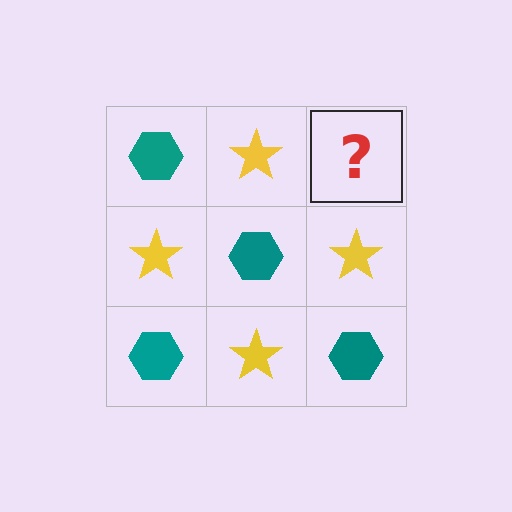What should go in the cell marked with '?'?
The missing cell should contain a teal hexagon.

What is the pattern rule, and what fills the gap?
The rule is that it alternates teal hexagon and yellow star in a checkerboard pattern. The gap should be filled with a teal hexagon.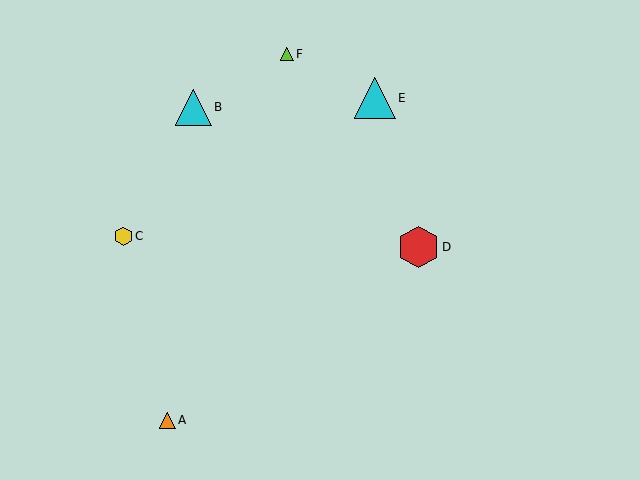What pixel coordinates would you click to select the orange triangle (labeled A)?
Click at (167, 420) to select the orange triangle A.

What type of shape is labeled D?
Shape D is a red hexagon.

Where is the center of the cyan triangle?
The center of the cyan triangle is at (375, 98).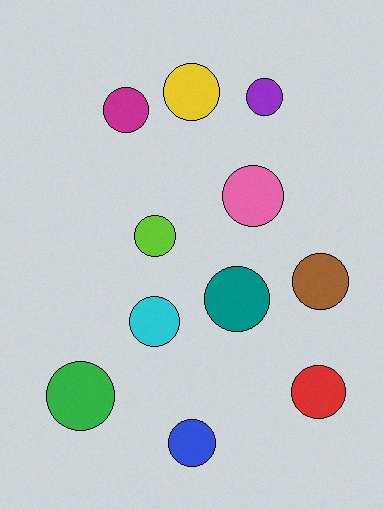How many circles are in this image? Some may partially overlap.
There are 11 circles.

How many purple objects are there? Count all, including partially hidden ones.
There is 1 purple object.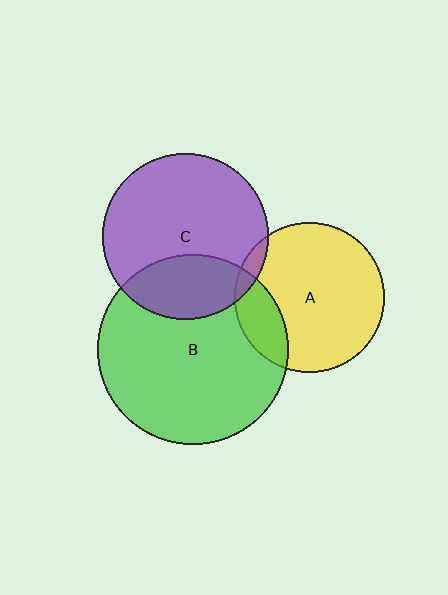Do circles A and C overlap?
Yes.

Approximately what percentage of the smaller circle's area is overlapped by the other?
Approximately 5%.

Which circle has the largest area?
Circle B (green).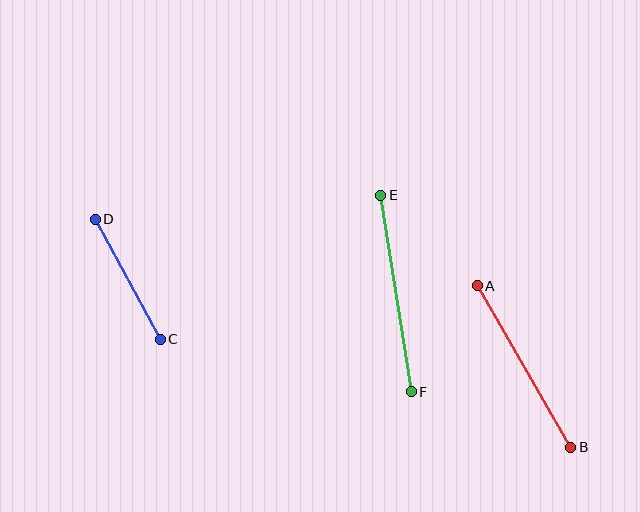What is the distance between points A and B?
The distance is approximately 187 pixels.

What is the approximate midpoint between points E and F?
The midpoint is at approximately (396, 294) pixels.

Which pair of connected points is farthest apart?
Points E and F are farthest apart.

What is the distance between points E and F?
The distance is approximately 199 pixels.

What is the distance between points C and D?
The distance is approximately 136 pixels.